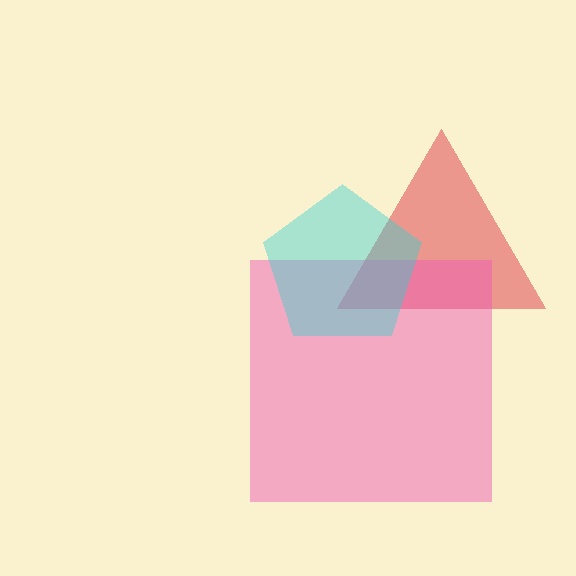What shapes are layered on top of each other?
The layered shapes are: a red triangle, a pink square, a cyan pentagon.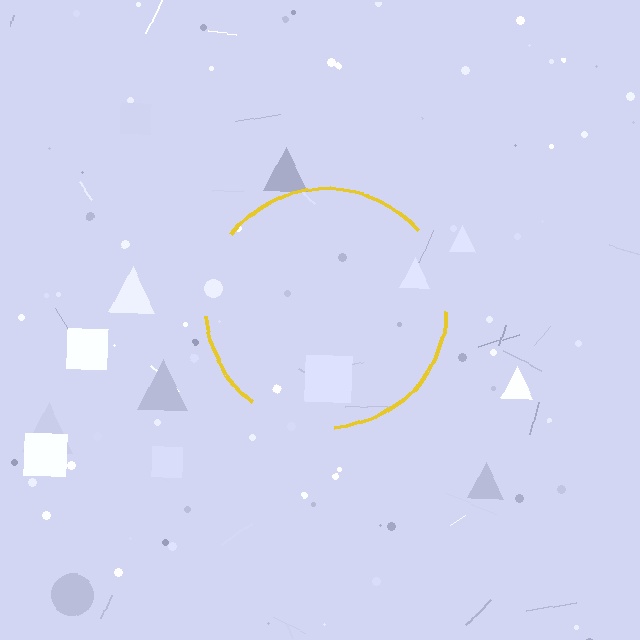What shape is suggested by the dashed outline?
The dashed outline suggests a circle.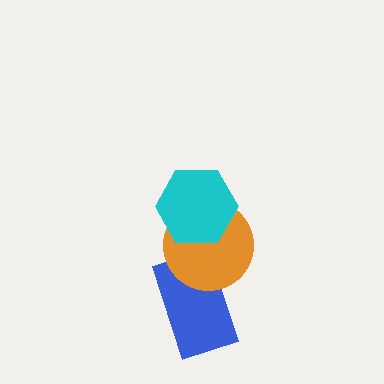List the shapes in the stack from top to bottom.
From top to bottom: the cyan hexagon, the orange circle, the blue rectangle.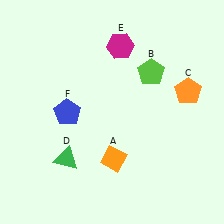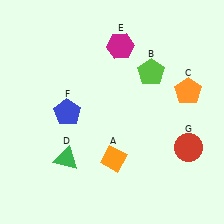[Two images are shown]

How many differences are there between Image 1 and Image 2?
There is 1 difference between the two images.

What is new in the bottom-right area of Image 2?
A red circle (G) was added in the bottom-right area of Image 2.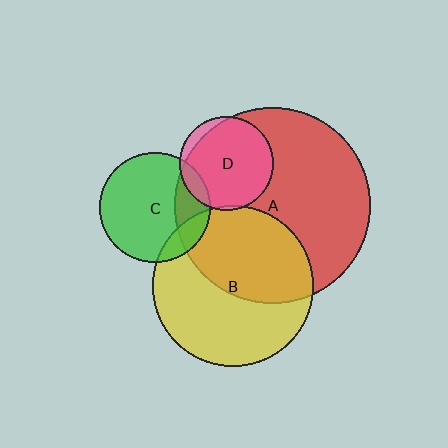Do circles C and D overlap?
Yes.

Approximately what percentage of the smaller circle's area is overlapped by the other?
Approximately 10%.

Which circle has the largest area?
Circle A (red).